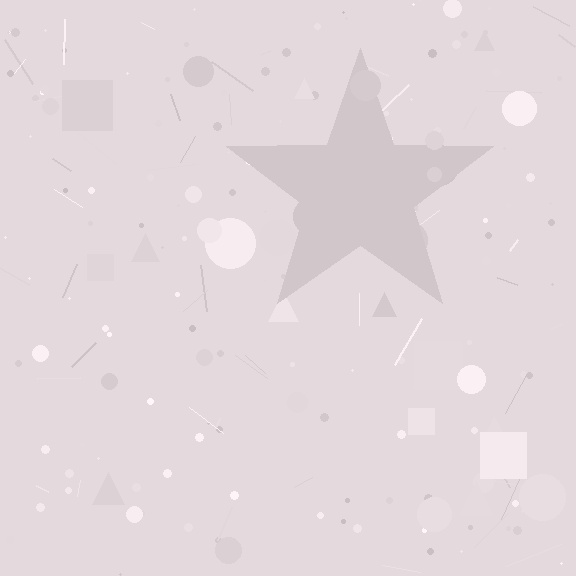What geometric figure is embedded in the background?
A star is embedded in the background.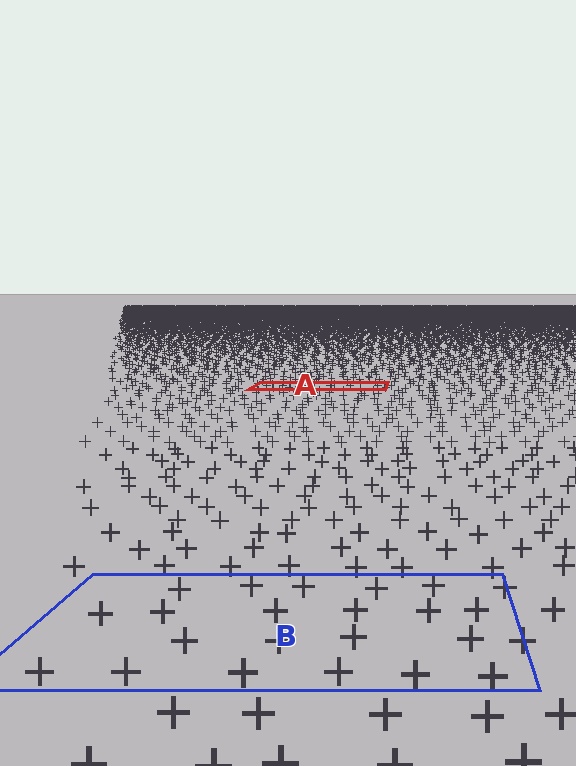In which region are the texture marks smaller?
The texture marks are smaller in region A, because it is farther away.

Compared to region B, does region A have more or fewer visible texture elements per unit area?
Region A has more texture elements per unit area — they are packed more densely because it is farther away.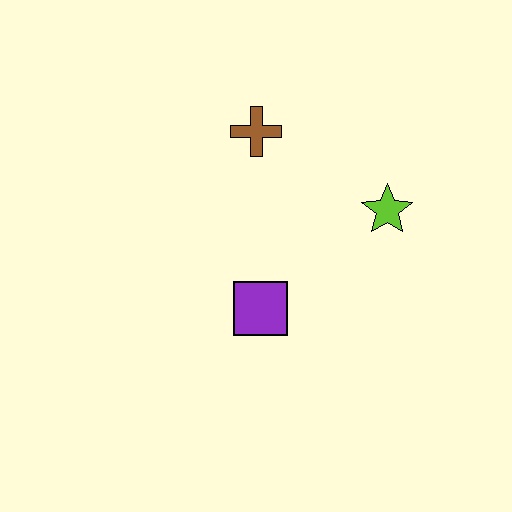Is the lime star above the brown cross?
No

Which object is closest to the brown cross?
The lime star is closest to the brown cross.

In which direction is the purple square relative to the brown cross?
The purple square is below the brown cross.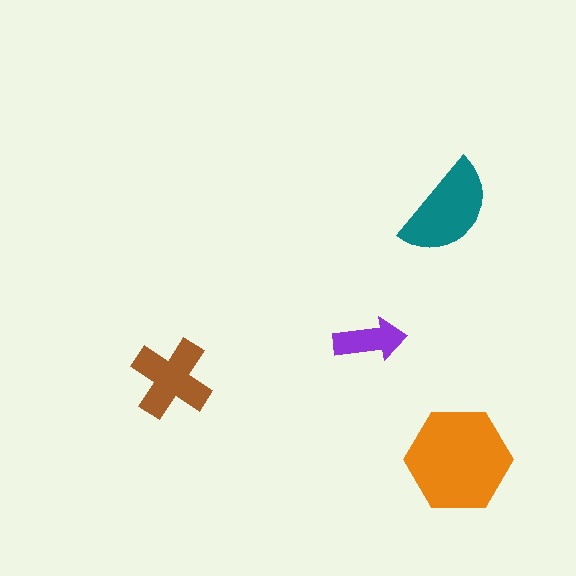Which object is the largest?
The orange hexagon.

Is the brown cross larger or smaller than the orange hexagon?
Smaller.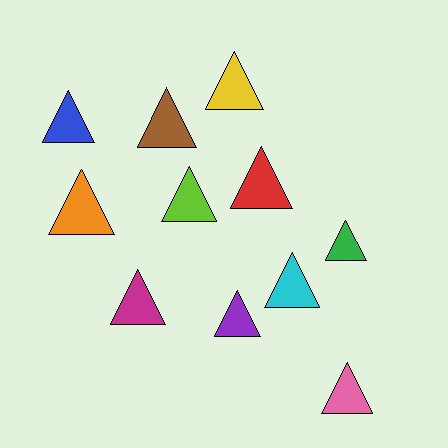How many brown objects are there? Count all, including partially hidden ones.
There is 1 brown object.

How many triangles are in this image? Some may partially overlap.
There are 11 triangles.